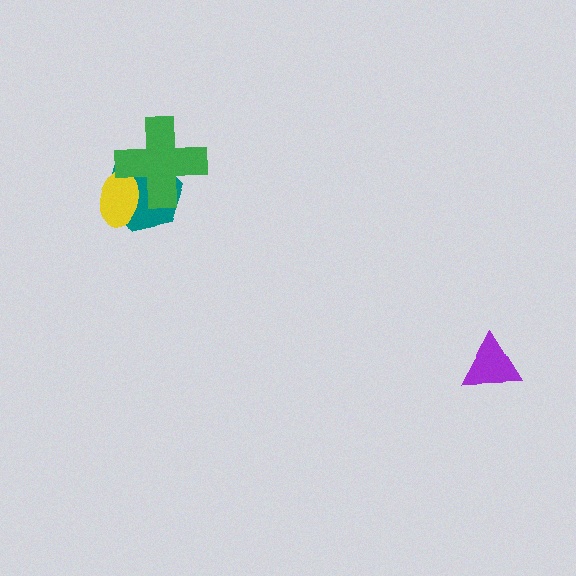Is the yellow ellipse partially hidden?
Yes, it is partially covered by another shape.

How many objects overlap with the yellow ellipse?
2 objects overlap with the yellow ellipse.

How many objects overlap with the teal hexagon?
2 objects overlap with the teal hexagon.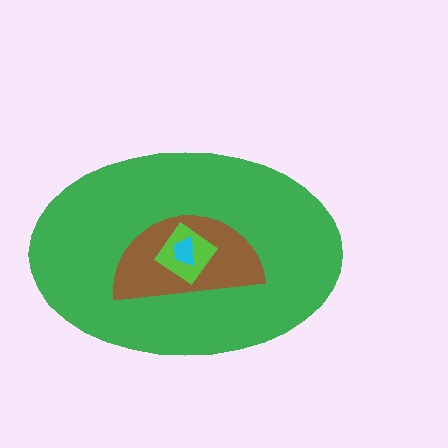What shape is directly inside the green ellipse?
The brown semicircle.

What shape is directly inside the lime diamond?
The cyan trapezoid.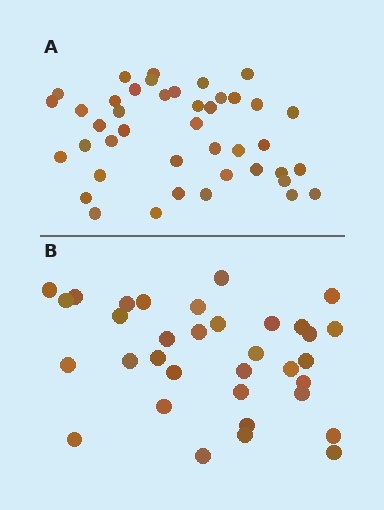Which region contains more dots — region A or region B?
Region A (the top region) has more dots.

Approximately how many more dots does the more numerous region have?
Region A has roughly 8 or so more dots than region B.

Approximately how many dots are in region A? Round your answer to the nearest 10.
About 40 dots. (The exact count is 42, which rounds to 40.)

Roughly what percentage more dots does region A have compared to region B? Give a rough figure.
About 25% more.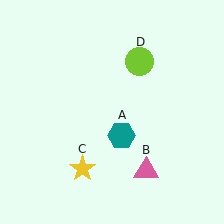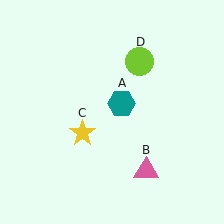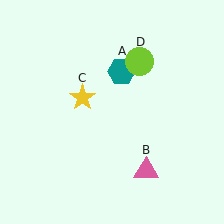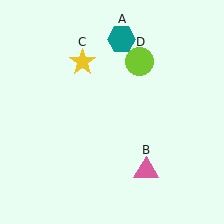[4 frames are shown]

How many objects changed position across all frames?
2 objects changed position: teal hexagon (object A), yellow star (object C).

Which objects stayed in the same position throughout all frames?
Pink triangle (object B) and lime circle (object D) remained stationary.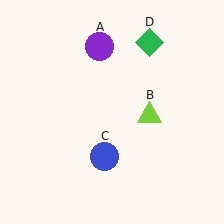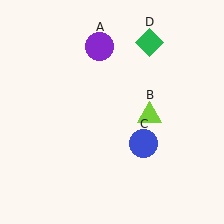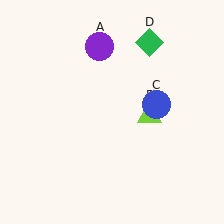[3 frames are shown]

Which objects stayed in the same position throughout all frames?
Purple circle (object A) and lime triangle (object B) and green diamond (object D) remained stationary.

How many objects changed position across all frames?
1 object changed position: blue circle (object C).